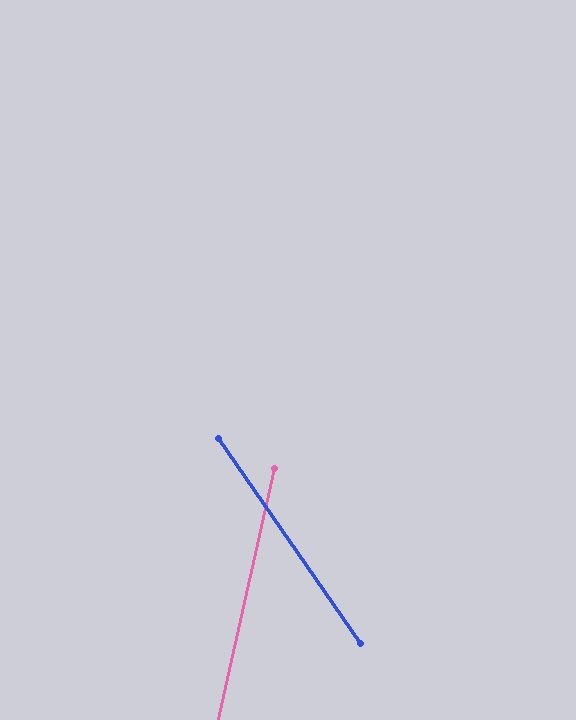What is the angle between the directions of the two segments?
Approximately 47 degrees.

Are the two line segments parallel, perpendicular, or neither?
Neither parallel nor perpendicular — they differ by about 47°.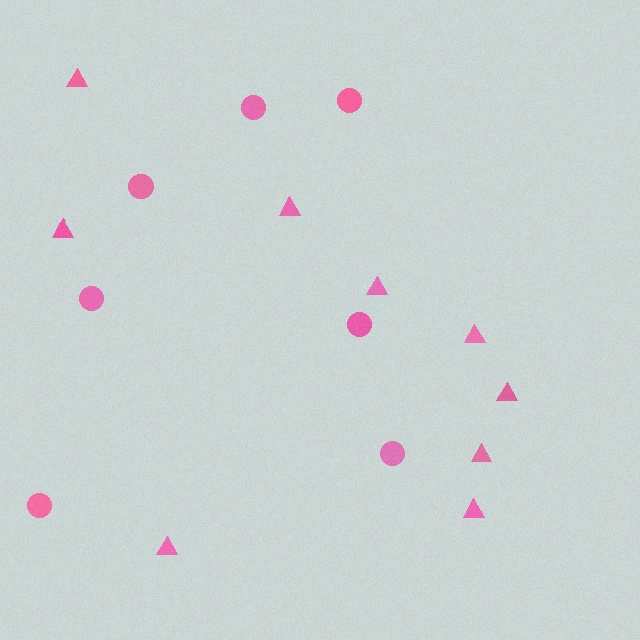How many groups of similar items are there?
There are 2 groups: one group of triangles (9) and one group of circles (7).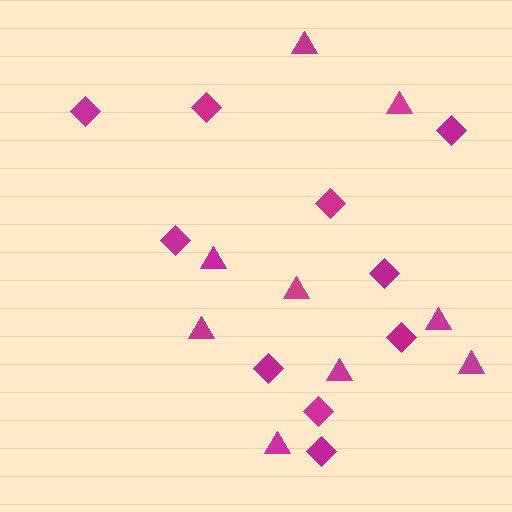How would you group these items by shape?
There are 2 groups: one group of triangles (9) and one group of diamonds (10).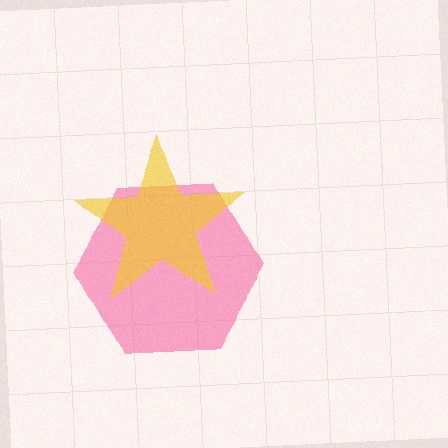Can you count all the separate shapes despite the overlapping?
Yes, there are 2 separate shapes.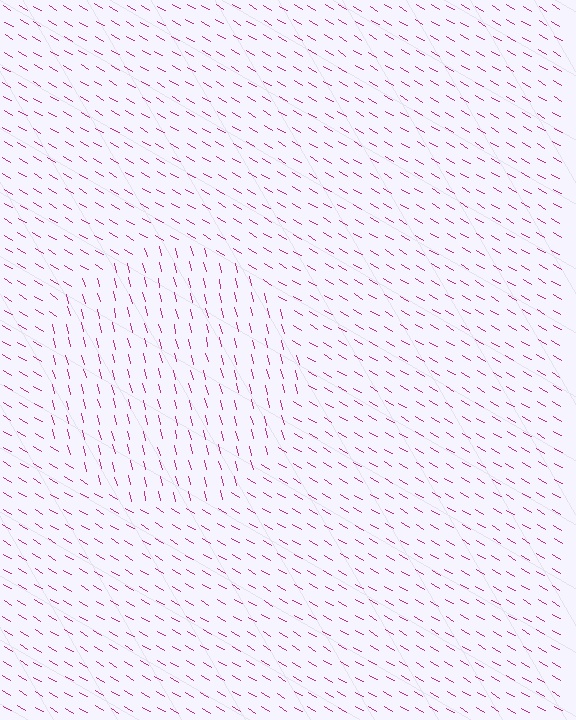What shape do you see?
I see a circle.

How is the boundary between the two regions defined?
The boundary is defined purely by a change in line orientation (approximately 45 degrees difference). All lines are the same color and thickness.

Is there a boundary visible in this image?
Yes, there is a texture boundary formed by a change in line orientation.